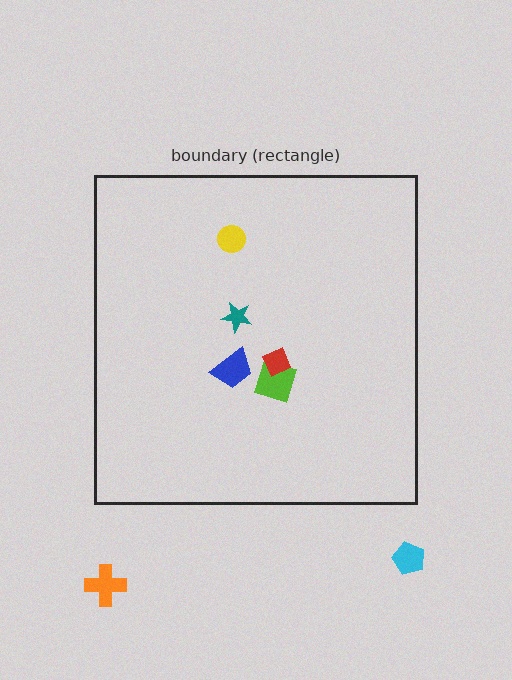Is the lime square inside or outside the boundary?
Inside.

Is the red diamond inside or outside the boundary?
Inside.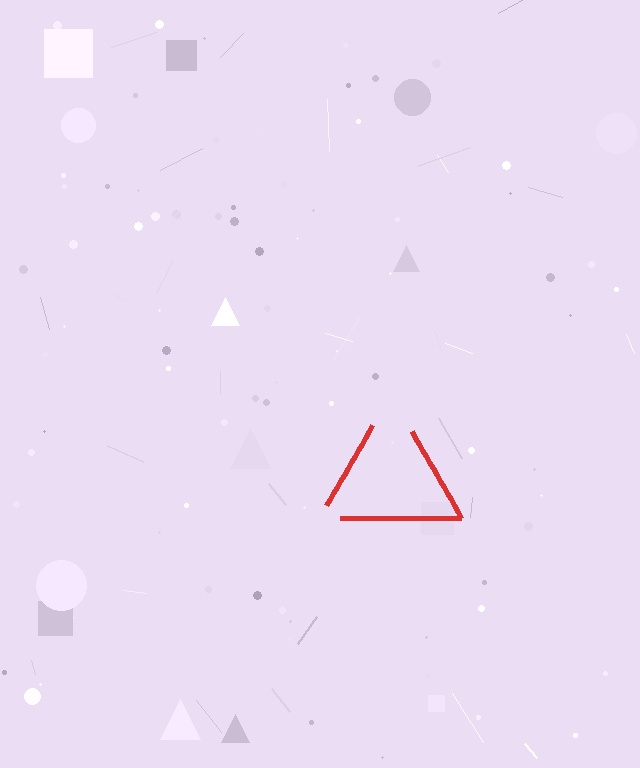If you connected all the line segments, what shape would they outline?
They would outline a triangle.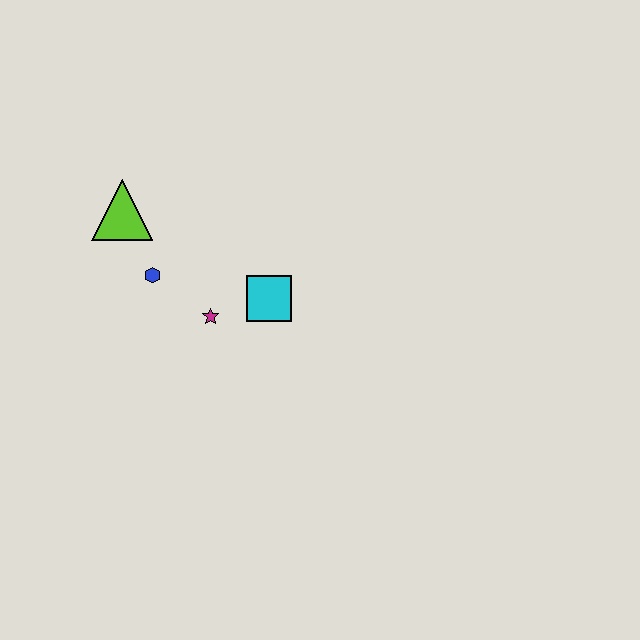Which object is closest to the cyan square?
The magenta star is closest to the cyan square.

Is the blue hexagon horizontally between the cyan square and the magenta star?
No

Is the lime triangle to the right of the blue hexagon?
No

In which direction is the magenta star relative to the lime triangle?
The magenta star is below the lime triangle.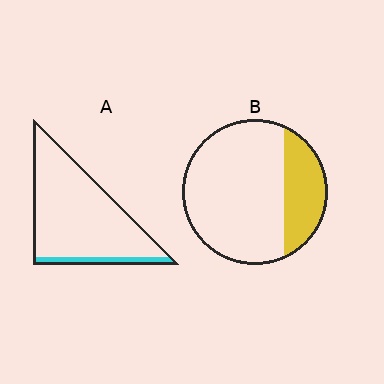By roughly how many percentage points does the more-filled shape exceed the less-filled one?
By roughly 15 percentage points (B over A).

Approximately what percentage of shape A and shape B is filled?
A is approximately 10% and B is approximately 25%.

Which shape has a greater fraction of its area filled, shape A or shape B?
Shape B.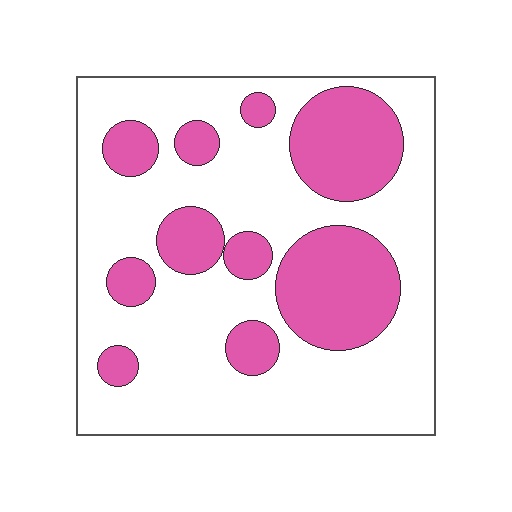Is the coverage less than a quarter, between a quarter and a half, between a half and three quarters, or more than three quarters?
Between a quarter and a half.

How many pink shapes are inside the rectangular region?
10.